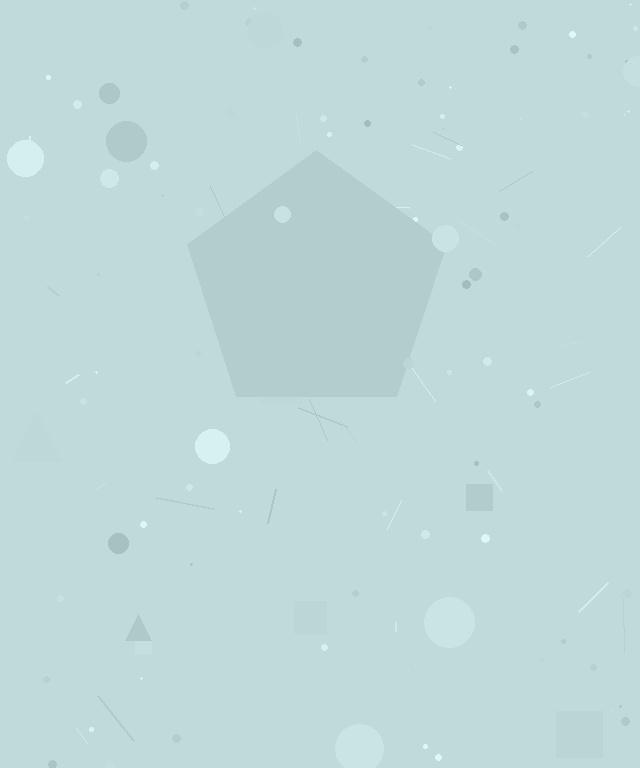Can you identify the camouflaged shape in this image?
The camouflaged shape is a pentagon.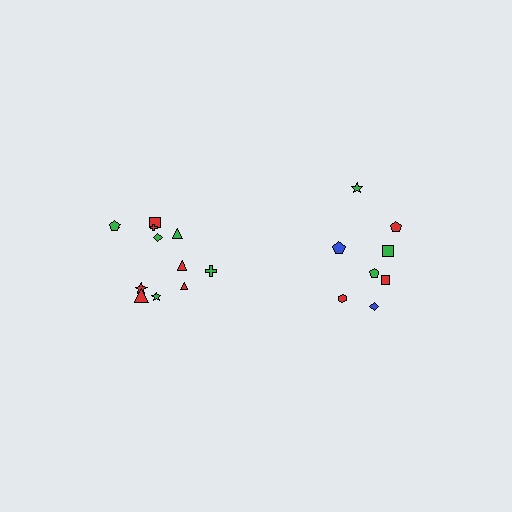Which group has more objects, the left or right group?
The left group.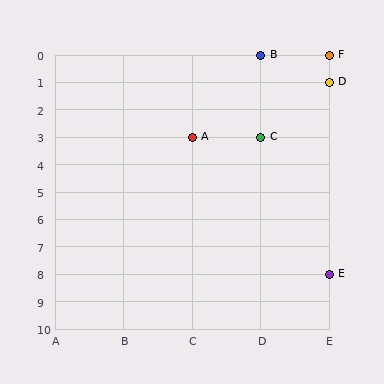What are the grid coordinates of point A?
Point A is at grid coordinates (C, 3).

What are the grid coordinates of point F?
Point F is at grid coordinates (E, 0).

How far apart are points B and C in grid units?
Points B and C are 3 rows apart.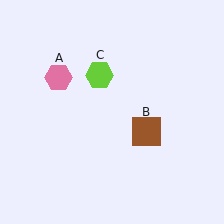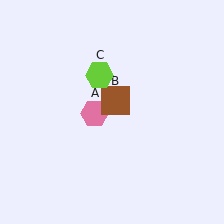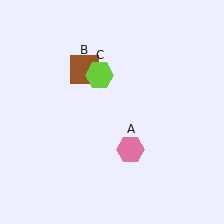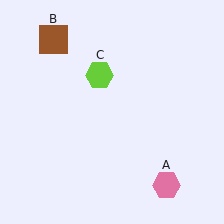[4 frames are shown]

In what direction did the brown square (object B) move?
The brown square (object B) moved up and to the left.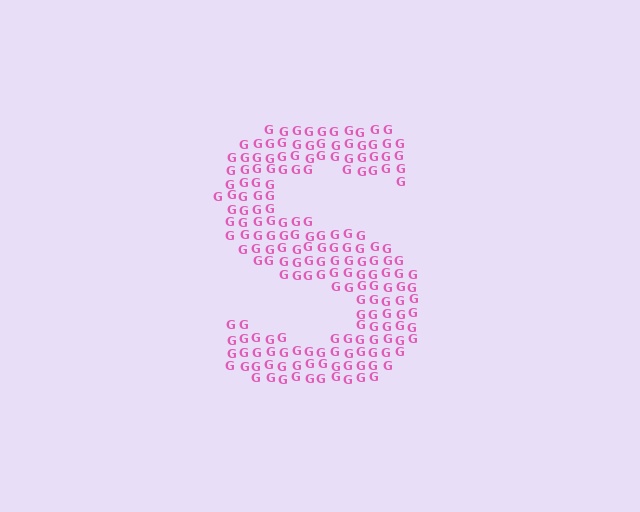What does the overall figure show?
The overall figure shows the letter S.